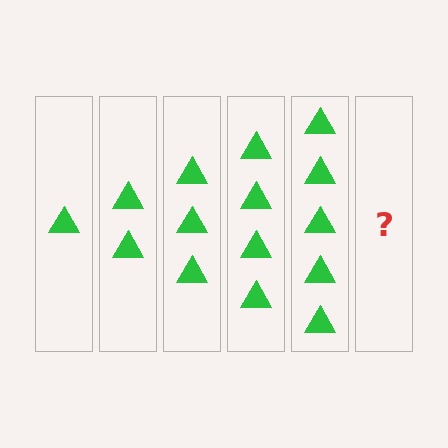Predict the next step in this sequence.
The next step is 6 triangles.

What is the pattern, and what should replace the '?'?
The pattern is that each step adds one more triangle. The '?' should be 6 triangles.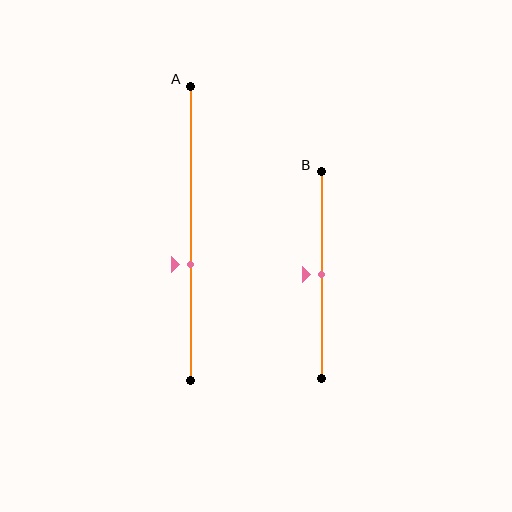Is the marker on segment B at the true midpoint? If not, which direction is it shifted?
Yes, the marker on segment B is at the true midpoint.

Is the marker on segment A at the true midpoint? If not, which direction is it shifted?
No, the marker on segment A is shifted downward by about 11% of the segment length.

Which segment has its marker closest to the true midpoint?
Segment B has its marker closest to the true midpoint.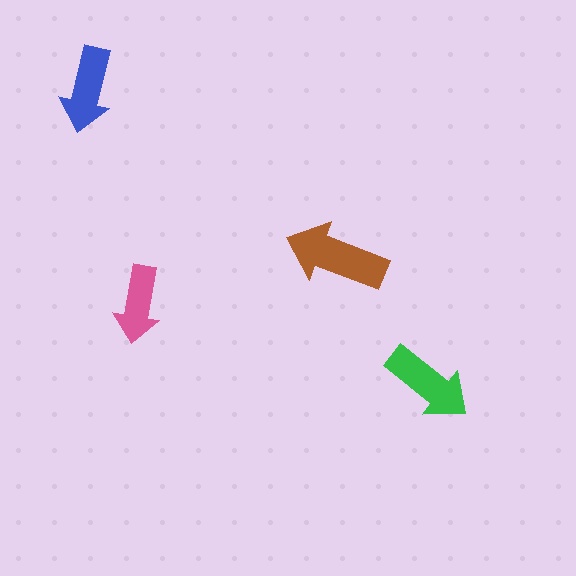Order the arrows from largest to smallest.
the brown one, the green one, the blue one, the pink one.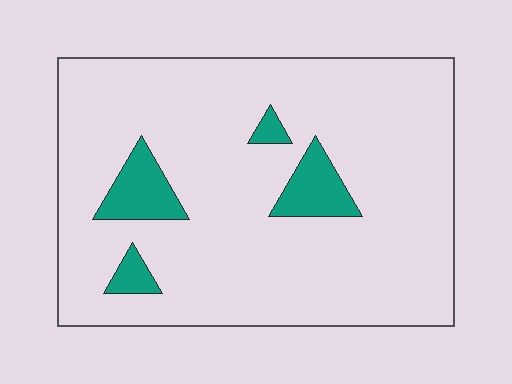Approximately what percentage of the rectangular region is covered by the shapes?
Approximately 10%.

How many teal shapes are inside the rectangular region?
4.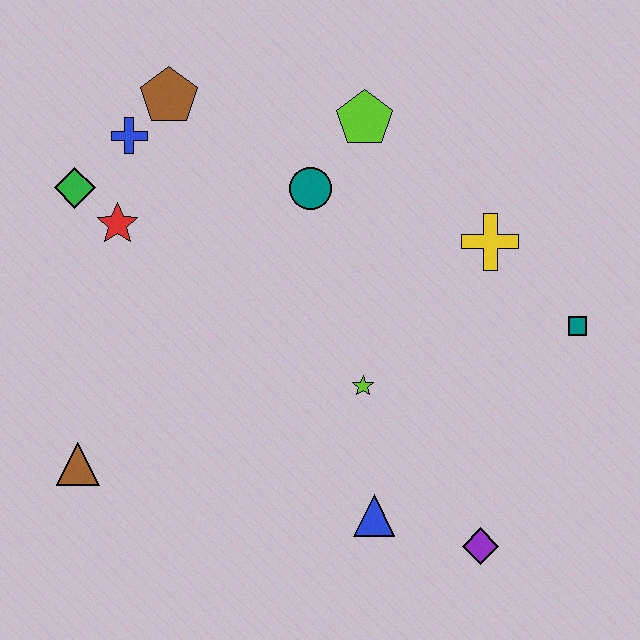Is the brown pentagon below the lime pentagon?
No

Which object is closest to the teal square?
The yellow cross is closest to the teal square.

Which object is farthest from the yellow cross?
The brown triangle is farthest from the yellow cross.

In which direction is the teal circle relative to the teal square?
The teal circle is to the left of the teal square.